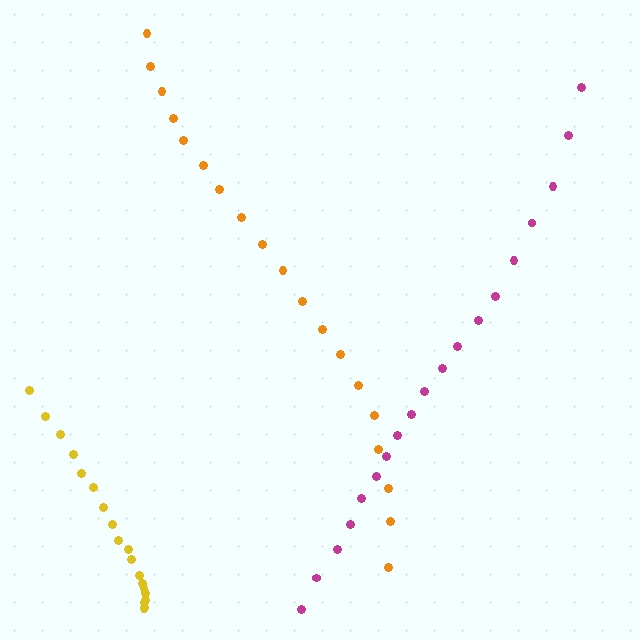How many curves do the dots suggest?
There are 3 distinct paths.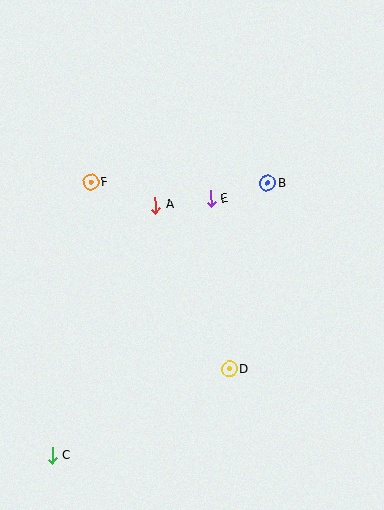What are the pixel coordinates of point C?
Point C is at (52, 456).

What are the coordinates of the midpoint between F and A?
The midpoint between F and A is at (123, 193).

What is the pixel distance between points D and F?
The distance between D and F is 233 pixels.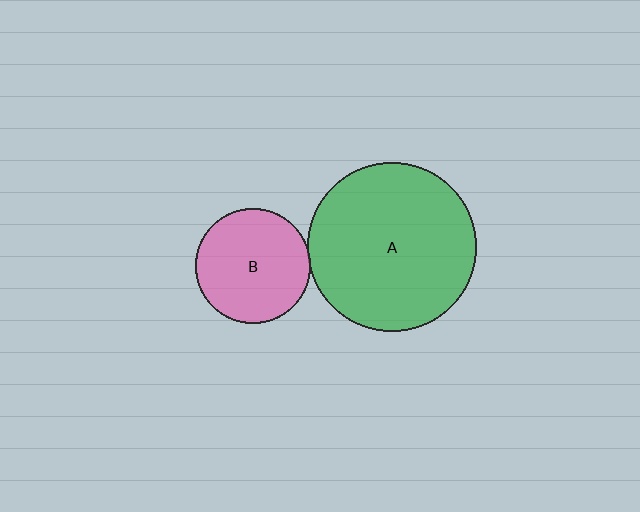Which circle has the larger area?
Circle A (green).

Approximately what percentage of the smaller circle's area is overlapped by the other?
Approximately 5%.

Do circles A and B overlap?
Yes.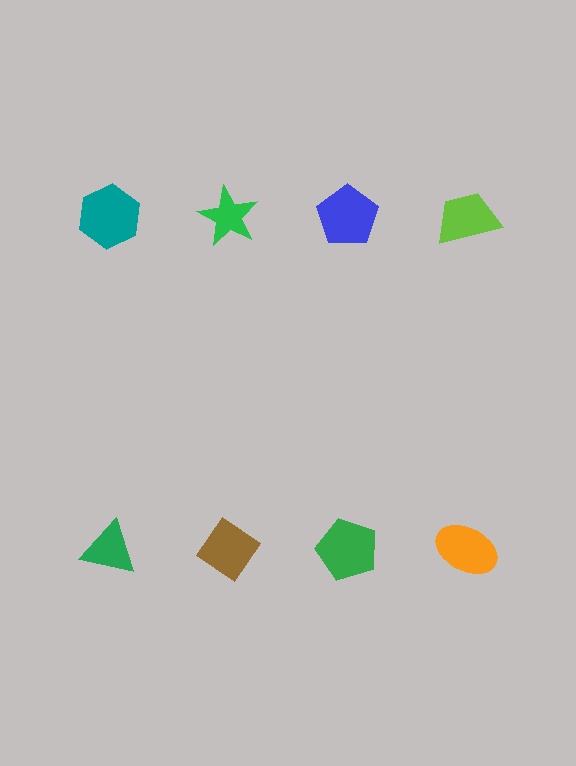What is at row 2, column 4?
An orange ellipse.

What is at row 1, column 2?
A green star.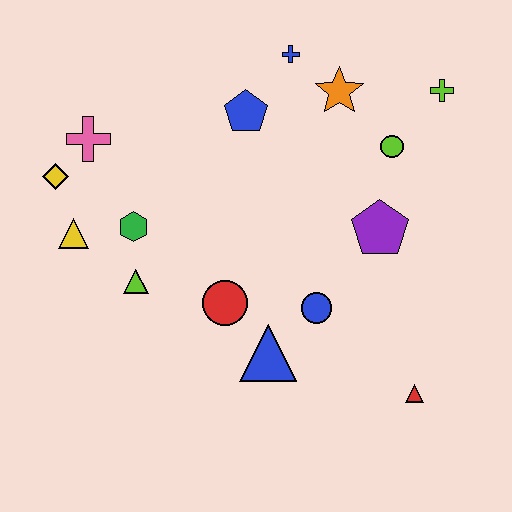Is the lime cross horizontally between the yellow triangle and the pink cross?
No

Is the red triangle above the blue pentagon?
No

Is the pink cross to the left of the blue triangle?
Yes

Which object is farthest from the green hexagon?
The lime cross is farthest from the green hexagon.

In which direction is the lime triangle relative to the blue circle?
The lime triangle is to the left of the blue circle.